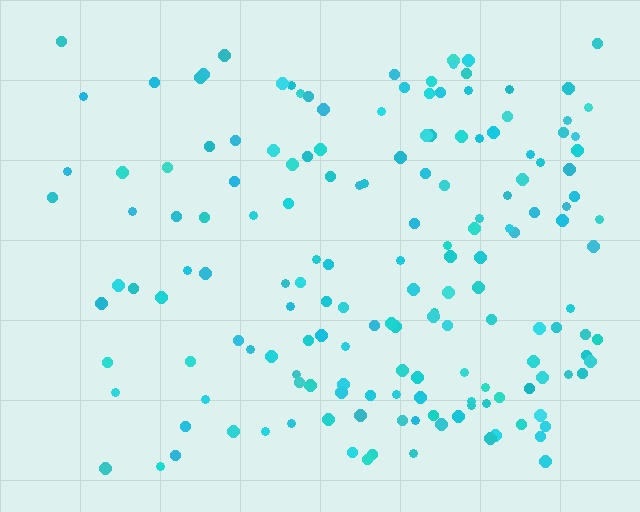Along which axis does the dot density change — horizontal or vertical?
Horizontal.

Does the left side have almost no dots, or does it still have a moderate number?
Still a moderate number, just noticeably fewer than the right.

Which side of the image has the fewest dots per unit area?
The left.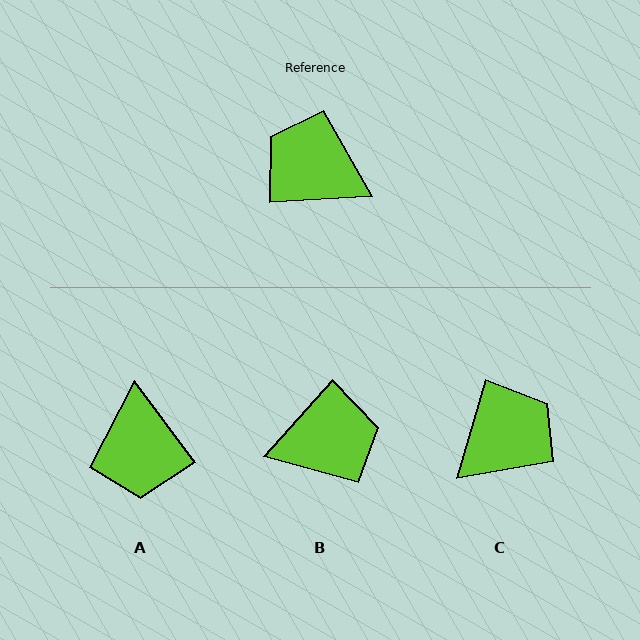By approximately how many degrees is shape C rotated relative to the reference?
Approximately 110 degrees clockwise.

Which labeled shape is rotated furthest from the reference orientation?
B, about 135 degrees away.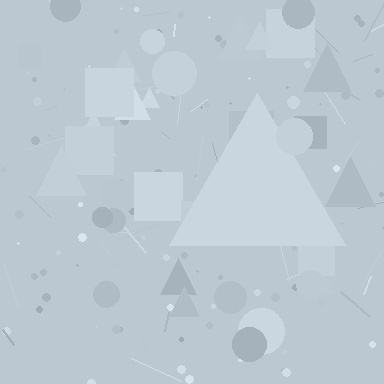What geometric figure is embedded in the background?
A triangle is embedded in the background.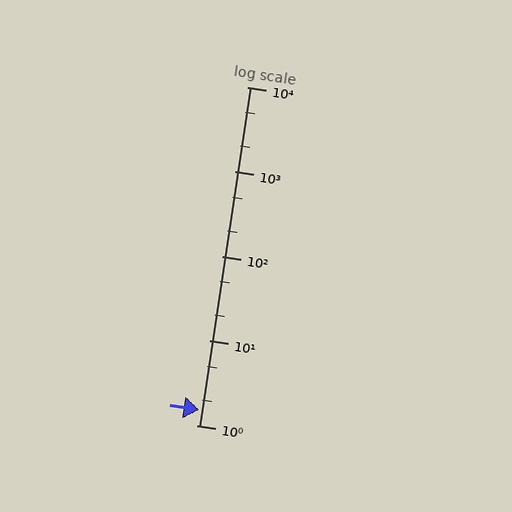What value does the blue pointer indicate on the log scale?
The pointer indicates approximately 1.5.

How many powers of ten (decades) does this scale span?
The scale spans 4 decades, from 1 to 10000.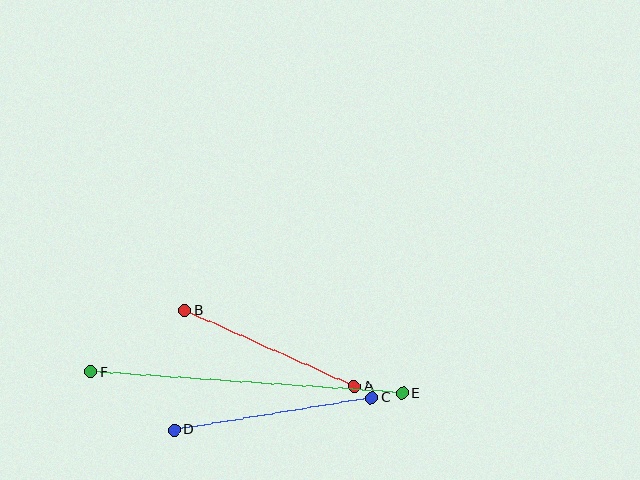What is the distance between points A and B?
The distance is approximately 186 pixels.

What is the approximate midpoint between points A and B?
The midpoint is at approximately (269, 349) pixels.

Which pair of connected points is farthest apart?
Points E and F are farthest apart.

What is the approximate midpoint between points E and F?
The midpoint is at approximately (246, 383) pixels.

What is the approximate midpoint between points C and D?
The midpoint is at approximately (273, 414) pixels.